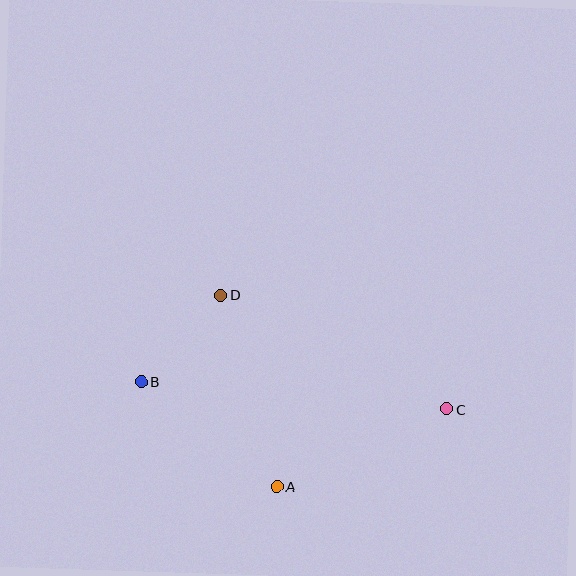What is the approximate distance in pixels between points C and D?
The distance between C and D is approximately 253 pixels.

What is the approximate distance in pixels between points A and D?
The distance between A and D is approximately 200 pixels.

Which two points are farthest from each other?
Points B and C are farthest from each other.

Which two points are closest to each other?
Points B and D are closest to each other.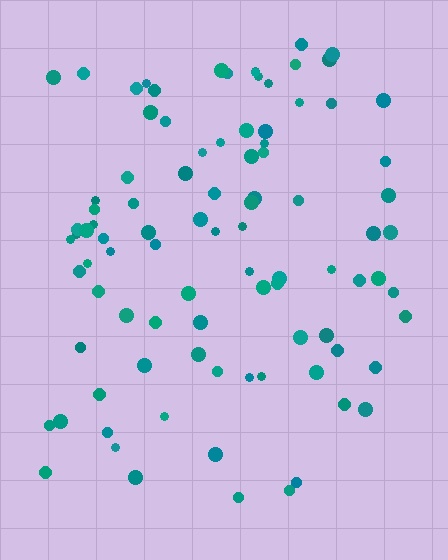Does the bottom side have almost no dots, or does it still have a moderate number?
Still a moderate number, just noticeably fewer than the top.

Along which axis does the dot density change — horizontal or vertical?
Vertical.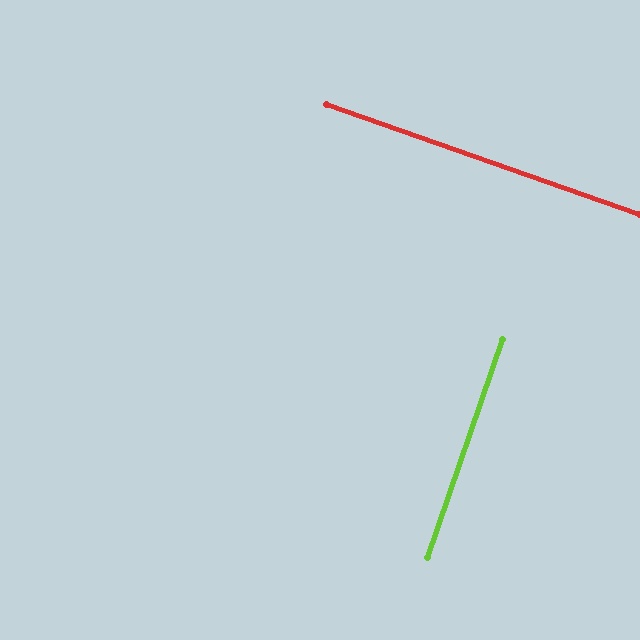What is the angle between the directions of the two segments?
Approximately 89 degrees.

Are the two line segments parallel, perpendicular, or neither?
Perpendicular — they meet at approximately 89°.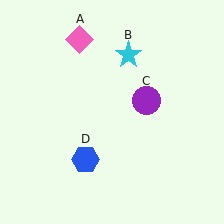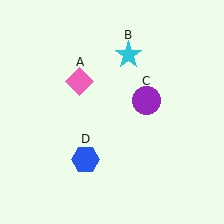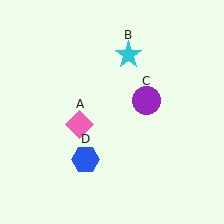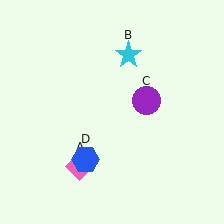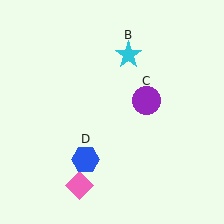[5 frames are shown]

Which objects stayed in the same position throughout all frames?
Cyan star (object B) and purple circle (object C) and blue hexagon (object D) remained stationary.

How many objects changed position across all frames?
1 object changed position: pink diamond (object A).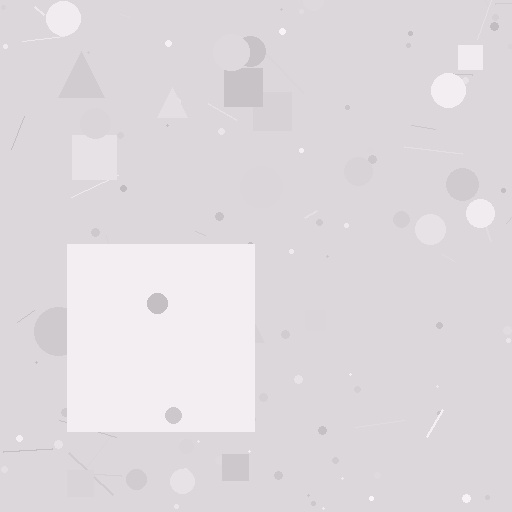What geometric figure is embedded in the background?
A square is embedded in the background.